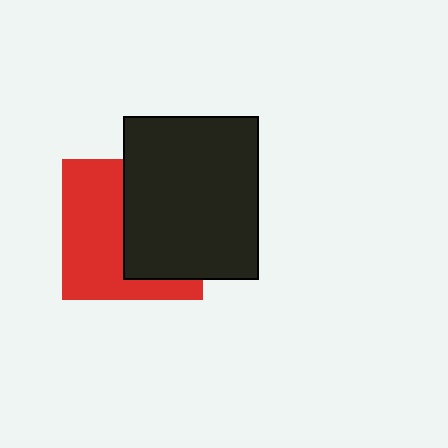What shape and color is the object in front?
The object in front is a black rectangle.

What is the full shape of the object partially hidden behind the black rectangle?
The partially hidden object is a red square.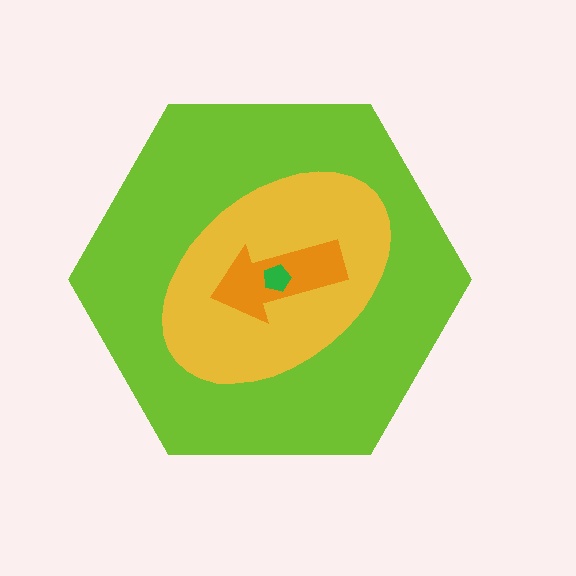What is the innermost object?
The green pentagon.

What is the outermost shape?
The lime hexagon.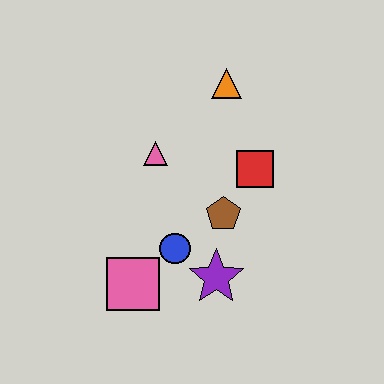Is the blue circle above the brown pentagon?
No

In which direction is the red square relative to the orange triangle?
The red square is below the orange triangle.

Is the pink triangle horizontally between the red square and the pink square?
Yes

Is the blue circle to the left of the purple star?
Yes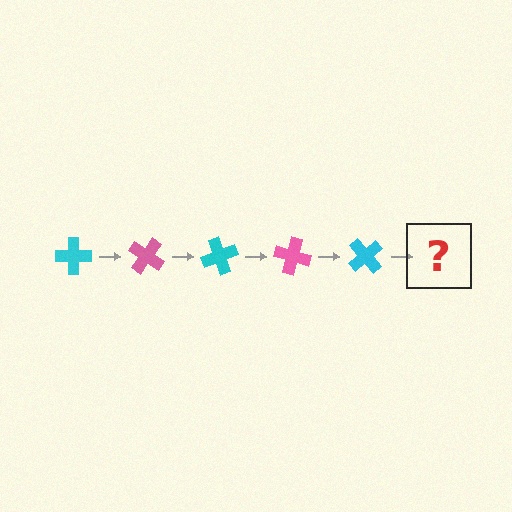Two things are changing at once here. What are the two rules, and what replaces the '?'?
The two rules are that it rotates 35 degrees each step and the color cycles through cyan and pink. The '?' should be a pink cross, rotated 175 degrees from the start.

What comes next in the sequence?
The next element should be a pink cross, rotated 175 degrees from the start.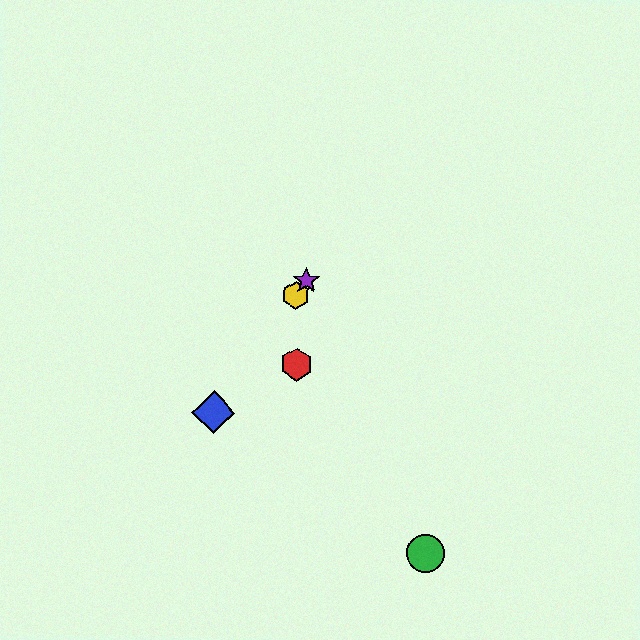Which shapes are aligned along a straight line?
The blue diamond, the yellow hexagon, the purple star are aligned along a straight line.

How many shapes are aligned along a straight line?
3 shapes (the blue diamond, the yellow hexagon, the purple star) are aligned along a straight line.